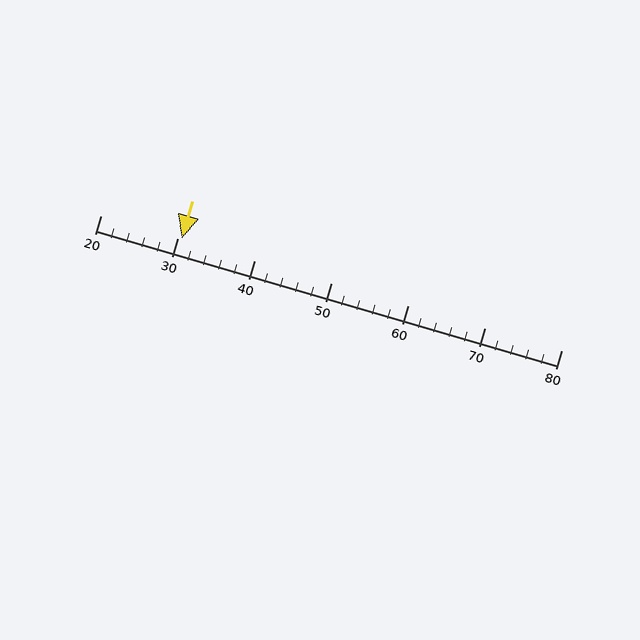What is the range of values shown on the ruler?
The ruler shows values from 20 to 80.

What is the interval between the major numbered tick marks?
The major tick marks are spaced 10 units apart.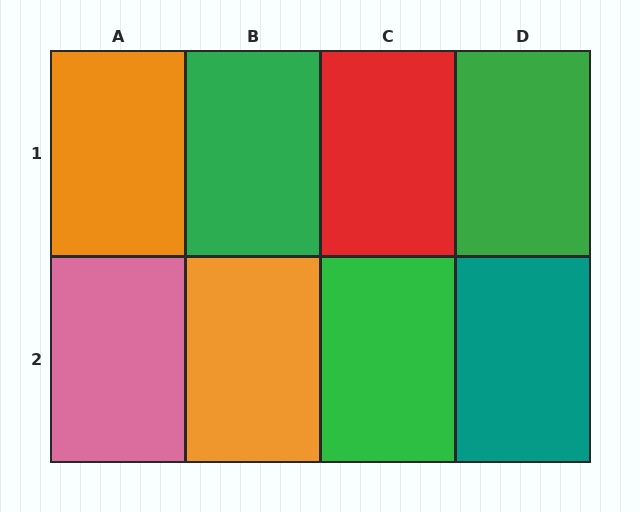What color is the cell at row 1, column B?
Green.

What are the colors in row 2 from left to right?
Pink, orange, green, teal.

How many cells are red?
1 cell is red.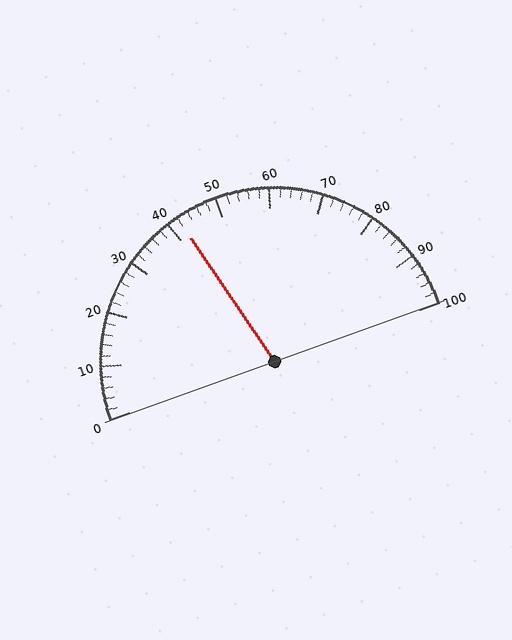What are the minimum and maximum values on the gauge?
The gauge ranges from 0 to 100.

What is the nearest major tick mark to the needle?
The nearest major tick mark is 40.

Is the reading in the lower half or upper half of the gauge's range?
The reading is in the lower half of the range (0 to 100).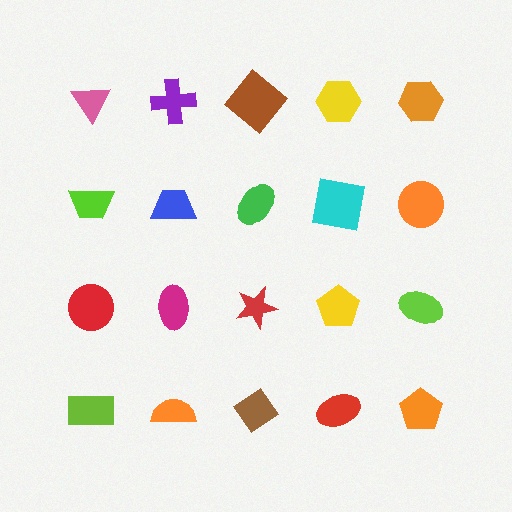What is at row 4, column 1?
A lime rectangle.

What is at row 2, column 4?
A cyan square.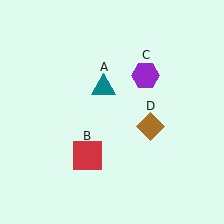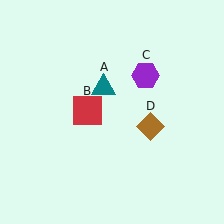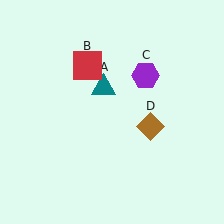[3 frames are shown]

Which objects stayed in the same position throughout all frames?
Teal triangle (object A) and purple hexagon (object C) and brown diamond (object D) remained stationary.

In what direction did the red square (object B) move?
The red square (object B) moved up.